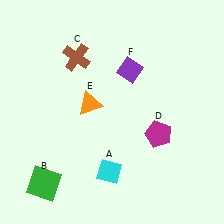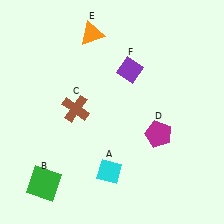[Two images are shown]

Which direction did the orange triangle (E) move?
The orange triangle (E) moved up.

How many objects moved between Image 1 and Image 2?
2 objects moved between the two images.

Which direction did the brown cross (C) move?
The brown cross (C) moved down.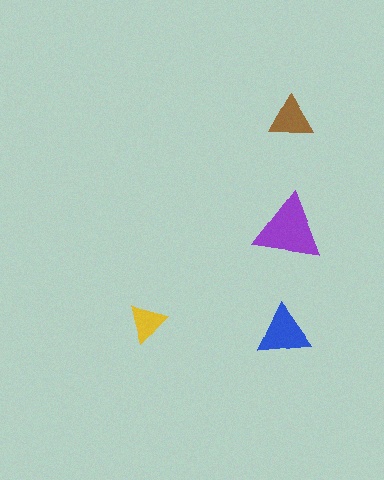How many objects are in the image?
There are 4 objects in the image.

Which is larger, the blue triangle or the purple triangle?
The purple one.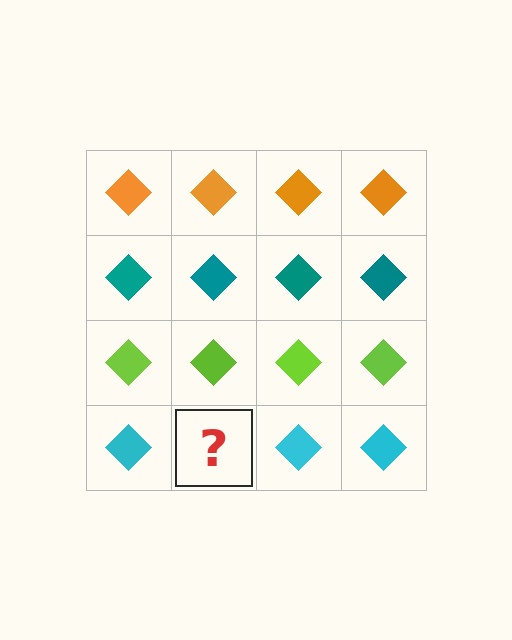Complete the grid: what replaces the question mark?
The question mark should be replaced with a cyan diamond.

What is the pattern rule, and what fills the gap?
The rule is that each row has a consistent color. The gap should be filled with a cyan diamond.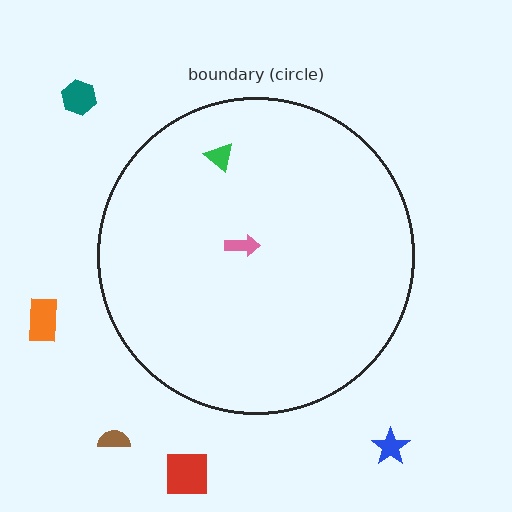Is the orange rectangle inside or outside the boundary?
Outside.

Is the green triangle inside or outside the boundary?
Inside.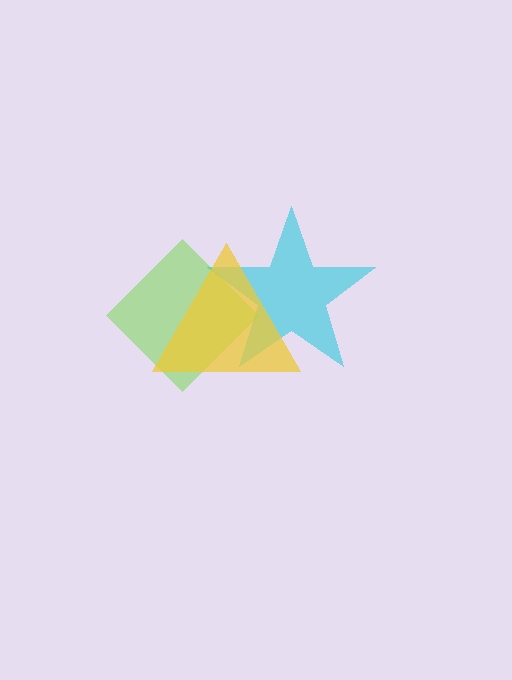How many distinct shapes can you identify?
There are 3 distinct shapes: a cyan star, a lime diamond, a yellow triangle.